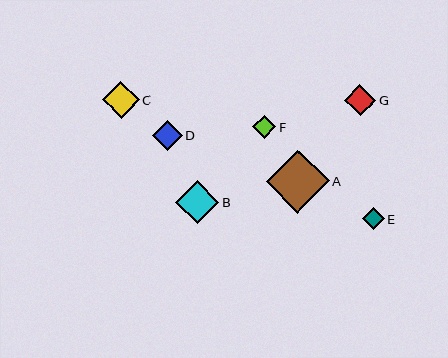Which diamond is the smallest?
Diamond E is the smallest with a size of approximately 22 pixels.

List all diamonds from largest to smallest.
From largest to smallest: A, B, C, G, D, F, E.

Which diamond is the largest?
Diamond A is the largest with a size of approximately 63 pixels.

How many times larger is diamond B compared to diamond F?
Diamond B is approximately 1.9 times the size of diamond F.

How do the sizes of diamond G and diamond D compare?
Diamond G and diamond D are approximately the same size.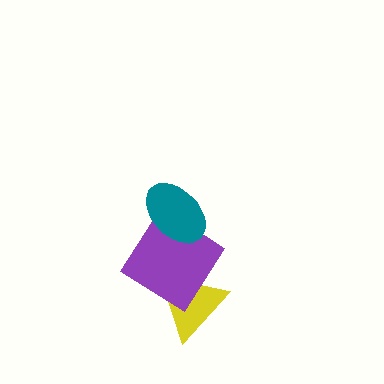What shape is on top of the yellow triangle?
The purple diamond is on top of the yellow triangle.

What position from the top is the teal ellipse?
The teal ellipse is 1st from the top.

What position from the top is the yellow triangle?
The yellow triangle is 3rd from the top.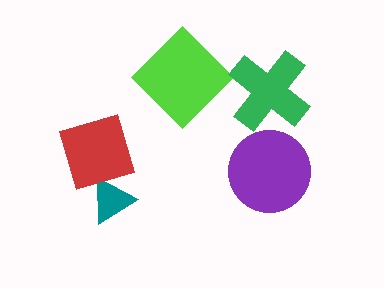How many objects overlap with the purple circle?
0 objects overlap with the purple circle.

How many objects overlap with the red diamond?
1 object overlaps with the red diamond.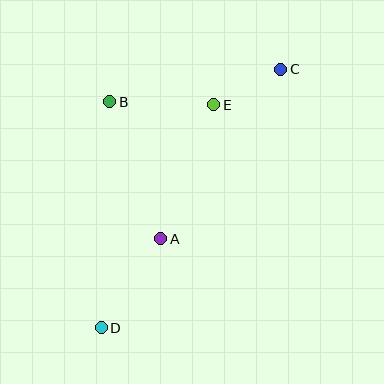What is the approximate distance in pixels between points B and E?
The distance between B and E is approximately 104 pixels.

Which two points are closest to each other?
Points C and E are closest to each other.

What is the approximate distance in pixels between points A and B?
The distance between A and B is approximately 146 pixels.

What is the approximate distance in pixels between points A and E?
The distance between A and E is approximately 144 pixels.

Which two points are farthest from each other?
Points C and D are farthest from each other.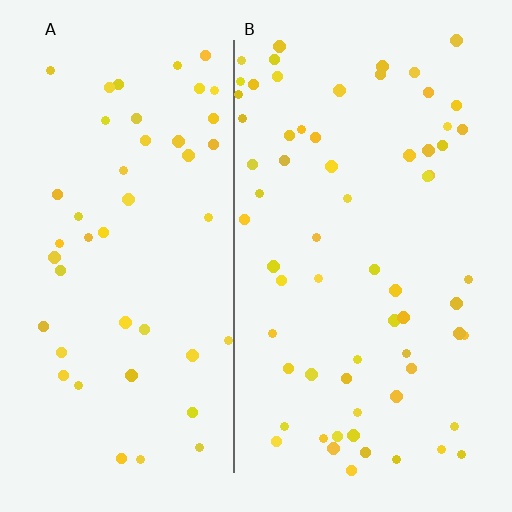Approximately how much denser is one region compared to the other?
Approximately 1.4× — region B over region A.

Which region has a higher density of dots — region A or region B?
B (the right).